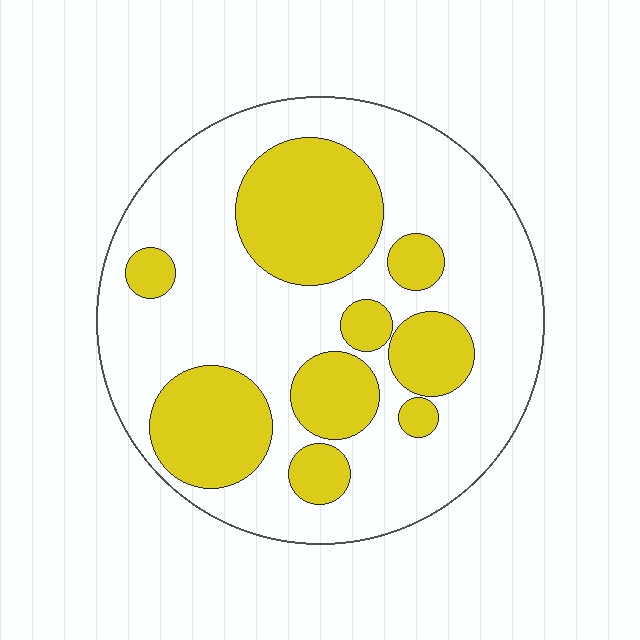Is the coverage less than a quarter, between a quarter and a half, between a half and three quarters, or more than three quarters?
Between a quarter and a half.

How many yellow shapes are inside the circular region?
9.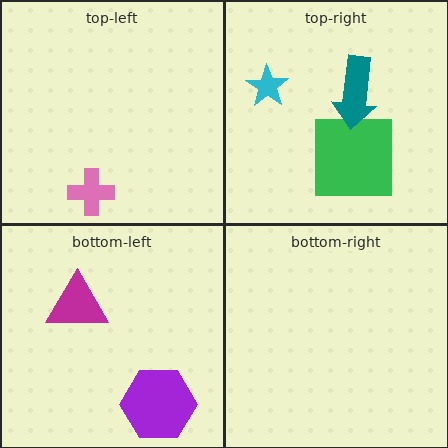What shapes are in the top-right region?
The cyan star, the green square, the teal arrow.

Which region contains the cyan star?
The top-right region.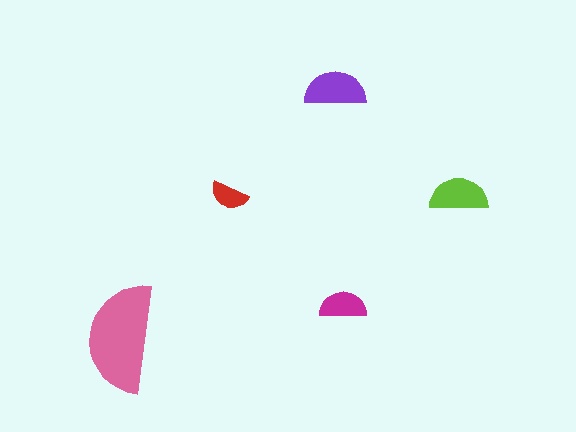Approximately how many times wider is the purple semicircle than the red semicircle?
About 1.5 times wider.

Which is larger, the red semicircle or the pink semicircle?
The pink one.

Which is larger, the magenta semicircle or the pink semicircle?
The pink one.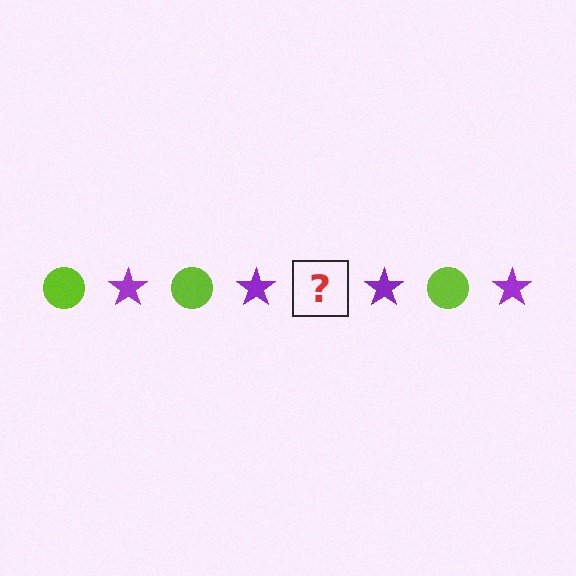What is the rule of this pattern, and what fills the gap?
The rule is that the pattern alternates between lime circle and purple star. The gap should be filled with a lime circle.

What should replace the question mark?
The question mark should be replaced with a lime circle.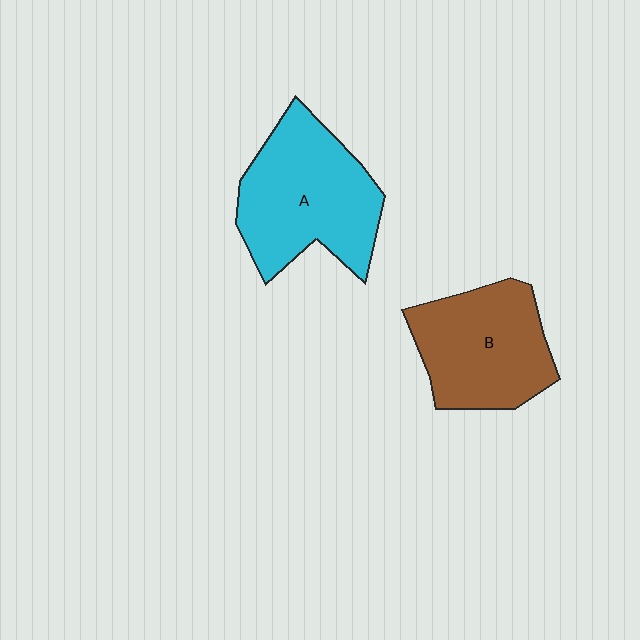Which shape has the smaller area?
Shape B (brown).